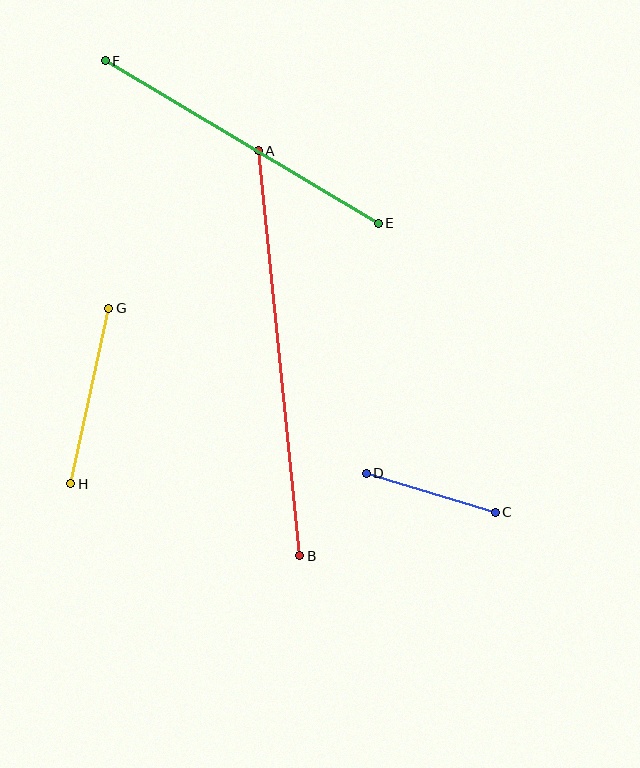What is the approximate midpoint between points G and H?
The midpoint is at approximately (90, 396) pixels.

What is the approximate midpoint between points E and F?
The midpoint is at approximately (242, 142) pixels.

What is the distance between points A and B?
The distance is approximately 407 pixels.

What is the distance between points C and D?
The distance is approximately 135 pixels.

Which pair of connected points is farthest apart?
Points A and B are farthest apart.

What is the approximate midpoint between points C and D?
The midpoint is at approximately (431, 493) pixels.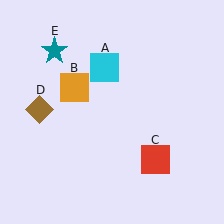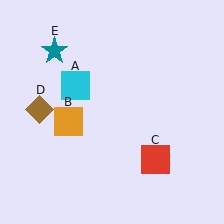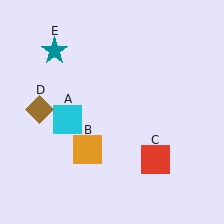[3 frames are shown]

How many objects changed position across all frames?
2 objects changed position: cyan square (object A), orange square (object B).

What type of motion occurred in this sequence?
The cyan square (object A), orange square (object B) rotated counterclockwise around the center of the scene.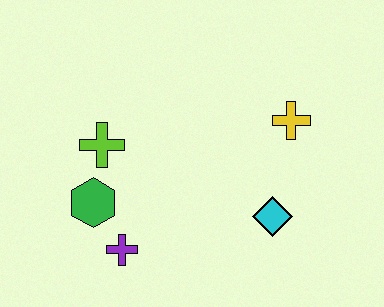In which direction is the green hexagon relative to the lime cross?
The green hexagon is below the lime cross.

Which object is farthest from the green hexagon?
The yellow cross is farthest from the green hexagon.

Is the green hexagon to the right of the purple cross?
No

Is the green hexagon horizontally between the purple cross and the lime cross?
No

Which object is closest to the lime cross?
The green hexagon is closest to the lime cross.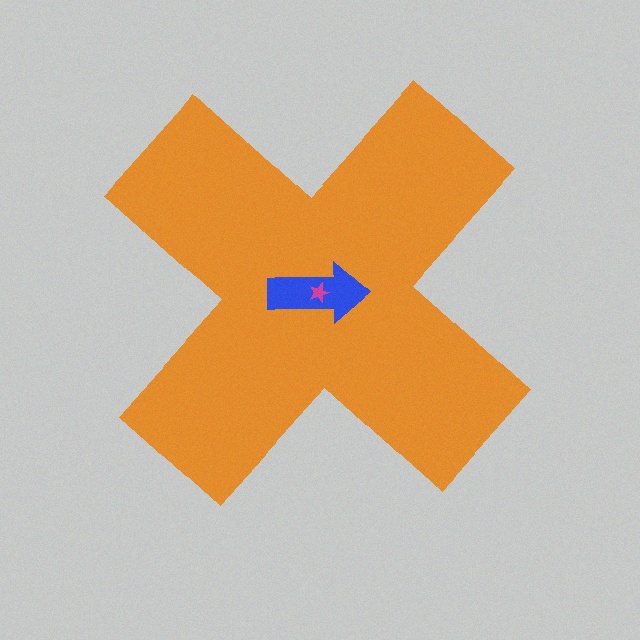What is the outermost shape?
The orange cross.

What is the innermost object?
The magenta star.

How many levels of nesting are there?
3.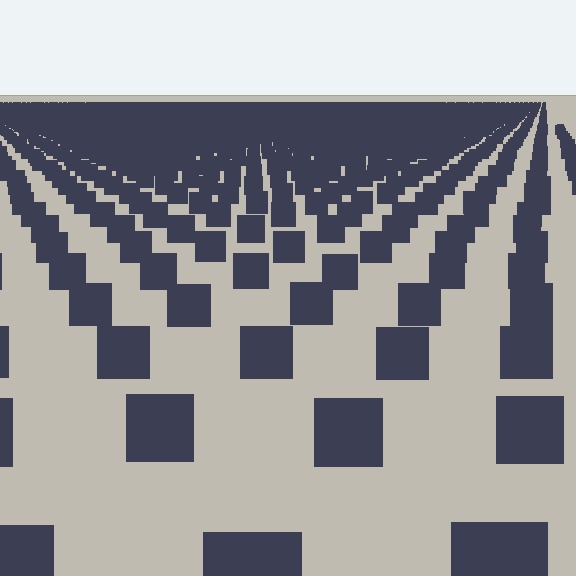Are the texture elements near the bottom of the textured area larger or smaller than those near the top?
Larger. Near the bottom, elements are closer to the viewer and appear at a bigger on-screen size.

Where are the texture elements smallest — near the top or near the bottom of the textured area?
Near the top.